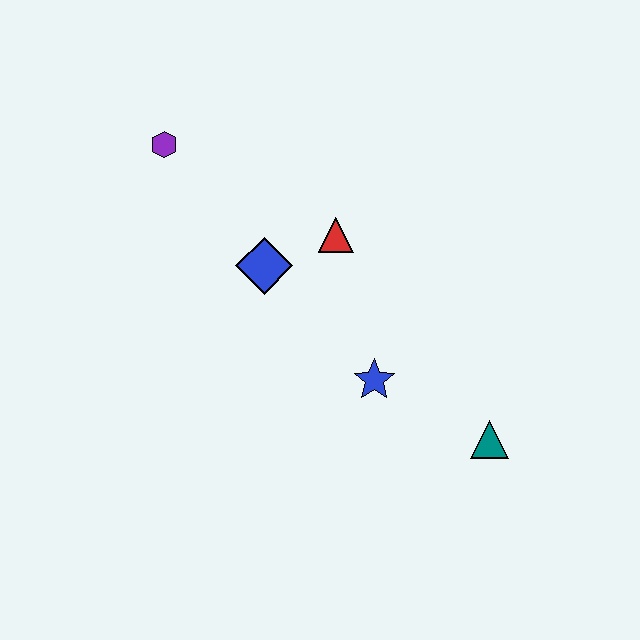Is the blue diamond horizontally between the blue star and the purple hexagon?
Yes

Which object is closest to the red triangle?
The blue diamond is closest to the red triangle.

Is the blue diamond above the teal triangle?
Yes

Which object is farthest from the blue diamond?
The teal triangle is farthest from the blue diamond.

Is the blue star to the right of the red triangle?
Yes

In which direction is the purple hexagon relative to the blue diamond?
The purple hexagon is above the blue diamond.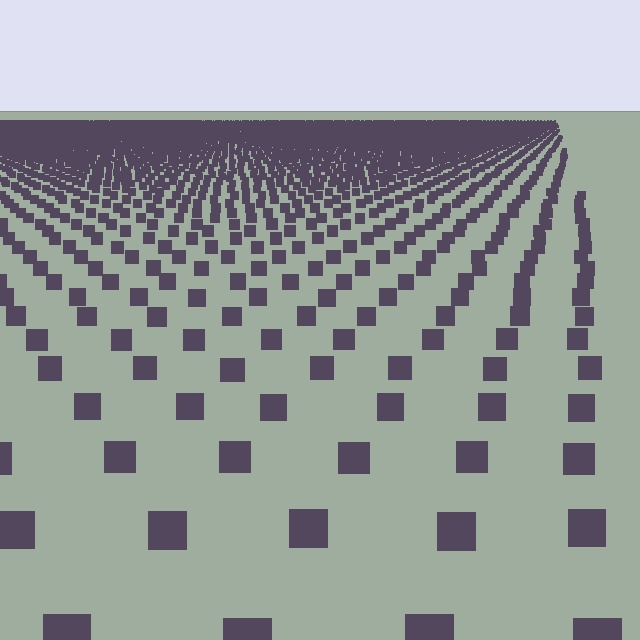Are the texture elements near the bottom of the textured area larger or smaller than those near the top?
Larger. Near the bottom, elements are closer to the viewer and appear at a bigger on-screen size.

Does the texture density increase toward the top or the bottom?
Density increases toward the top.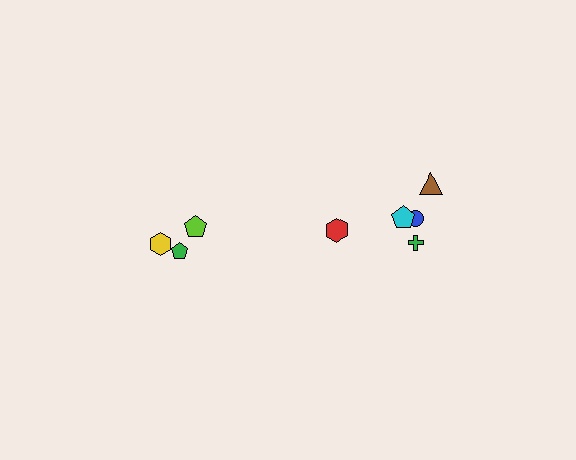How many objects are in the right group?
There are 5 objects.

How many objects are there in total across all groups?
There are 8 objects.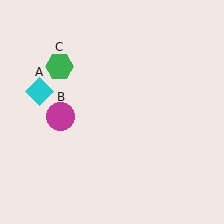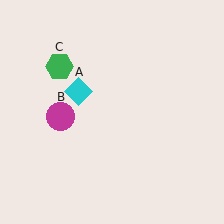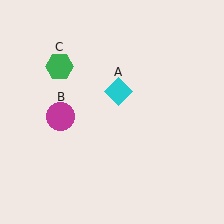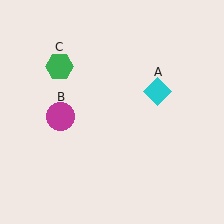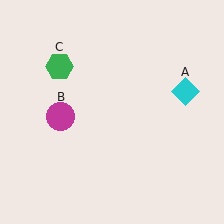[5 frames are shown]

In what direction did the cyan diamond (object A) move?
The cyan diamond (object A) moved right.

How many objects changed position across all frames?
1 object changed position: cyan diamond (object A).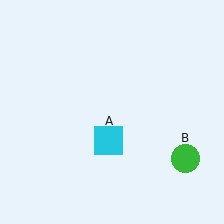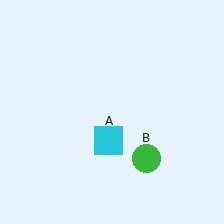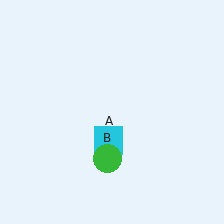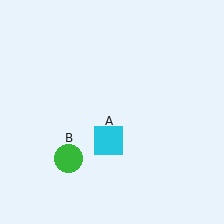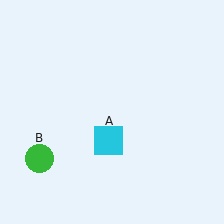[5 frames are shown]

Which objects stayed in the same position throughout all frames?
Cyan square (object A) remained stationary.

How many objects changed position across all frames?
1 object changed position: green circle (object B).